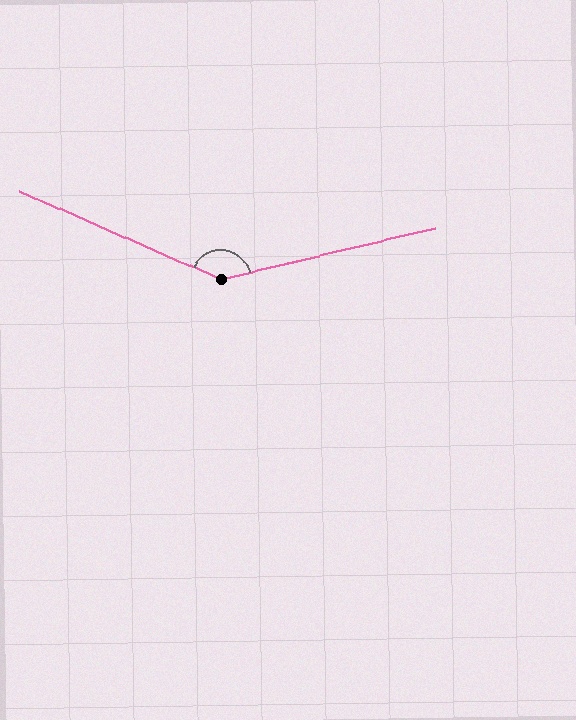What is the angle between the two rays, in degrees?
Approximately 143 degrees.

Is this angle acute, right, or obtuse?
It is obtuse.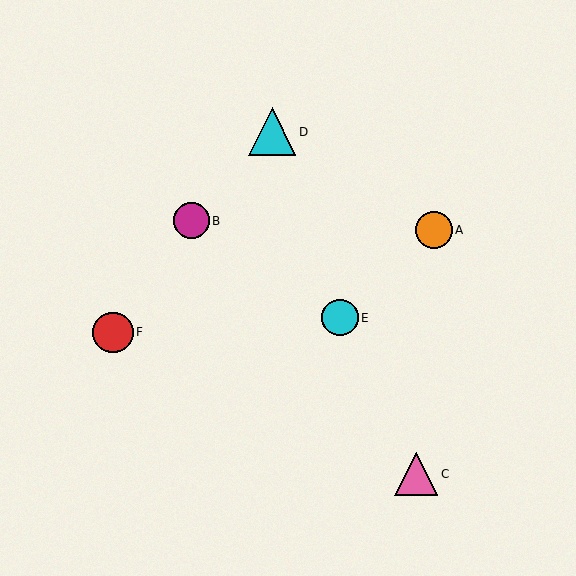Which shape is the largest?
The cyan triangle (labeled D) is the largest.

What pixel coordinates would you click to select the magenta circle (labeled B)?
Click at (191, 221) to select the magenta circle B.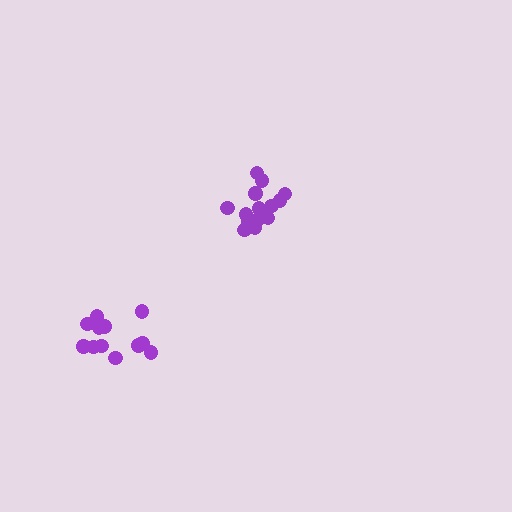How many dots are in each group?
Group 1: 15 dots, Group 2: 12 dots (27 total).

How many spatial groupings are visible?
There are 2 spatial groupings.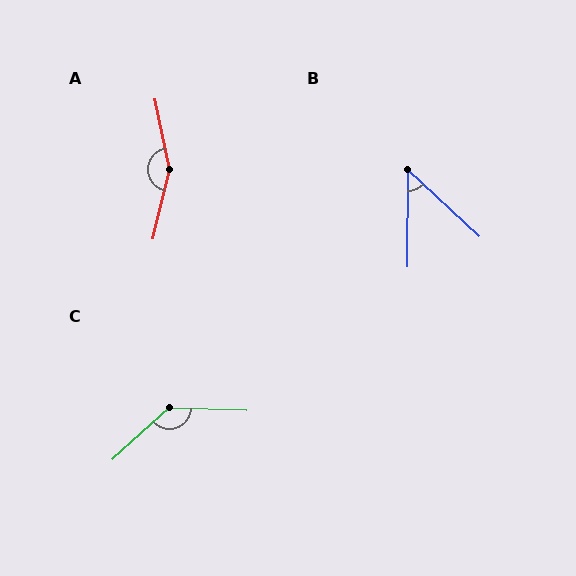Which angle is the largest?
A, at approximately 155 degrees.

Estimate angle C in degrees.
Approximately 135 degrees.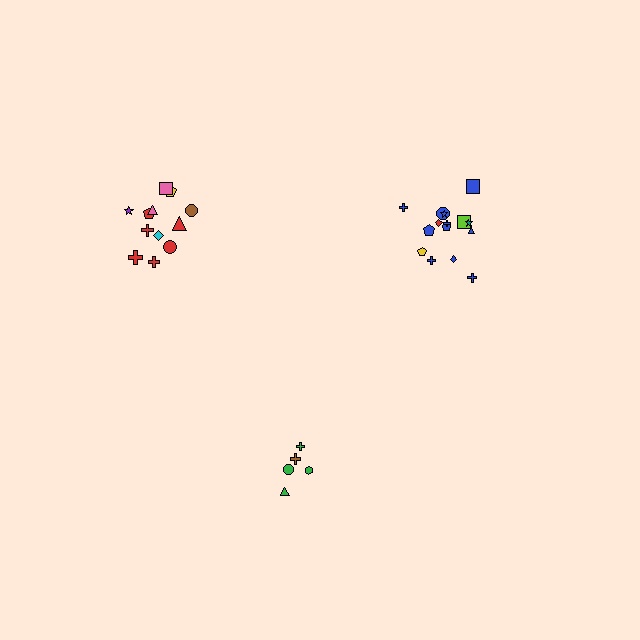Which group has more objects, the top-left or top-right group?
The top-right group.